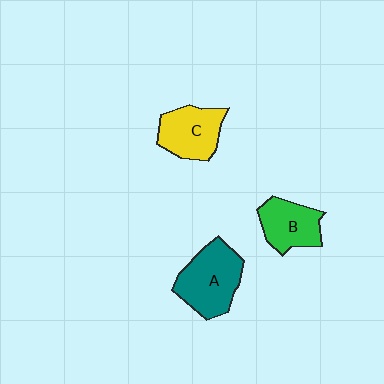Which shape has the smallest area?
Shape B (green).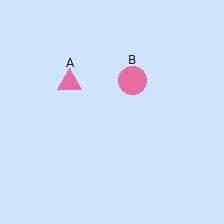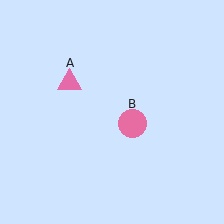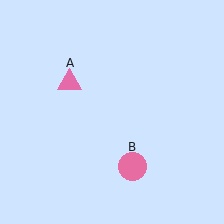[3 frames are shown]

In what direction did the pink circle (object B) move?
The pink circle (object B) moved down.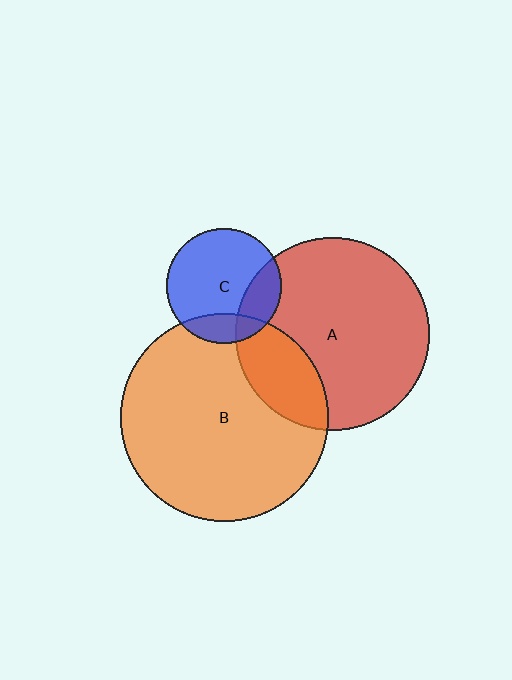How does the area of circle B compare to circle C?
Approximately 3.3 times.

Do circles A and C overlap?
Yes.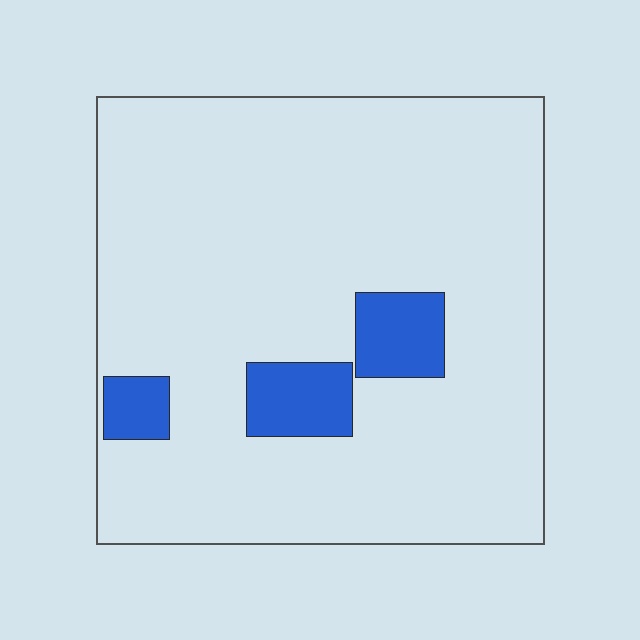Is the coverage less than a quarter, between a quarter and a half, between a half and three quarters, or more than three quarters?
Less than a quarter.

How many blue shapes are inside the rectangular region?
3.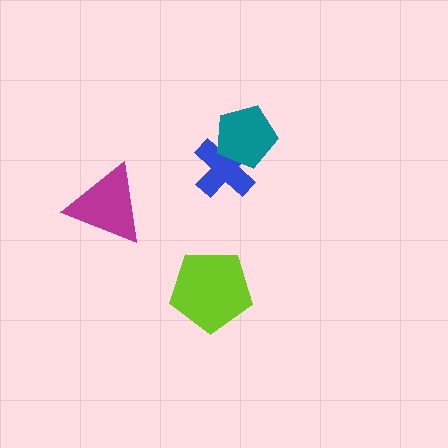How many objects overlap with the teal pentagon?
1 object overlaps with the teal pentagon.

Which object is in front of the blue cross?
The teal pentagon is in front of the blue cross.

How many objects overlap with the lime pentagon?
0 objects overlap with the lime pentagon.